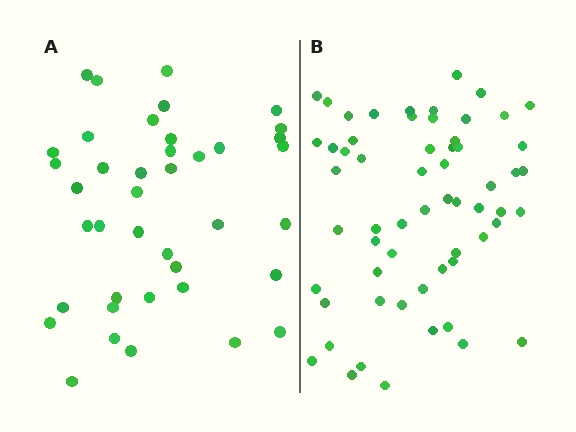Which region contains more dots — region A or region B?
Region B (the right region) has more dots.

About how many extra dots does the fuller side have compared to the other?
Region B has approximately 20 more dots than region A.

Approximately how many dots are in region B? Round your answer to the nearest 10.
About 60 dots.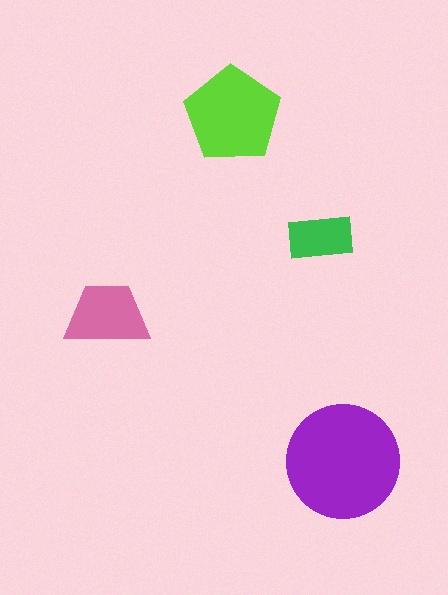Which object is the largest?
The purple circle.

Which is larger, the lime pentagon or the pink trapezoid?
The lime pentagon.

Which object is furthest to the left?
The pink trapezoid is leftmost.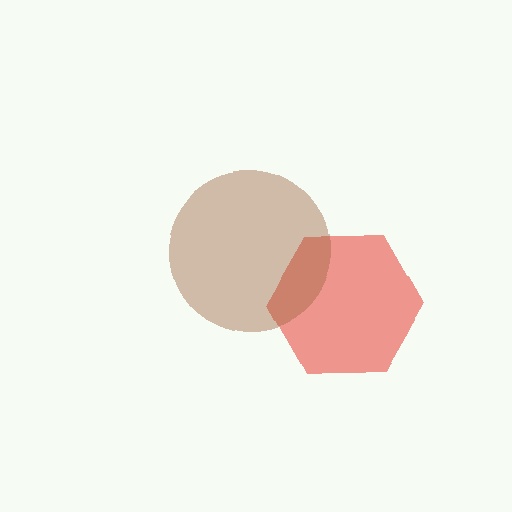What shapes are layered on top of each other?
The layered shapes are: a red hexagon, a brown circle.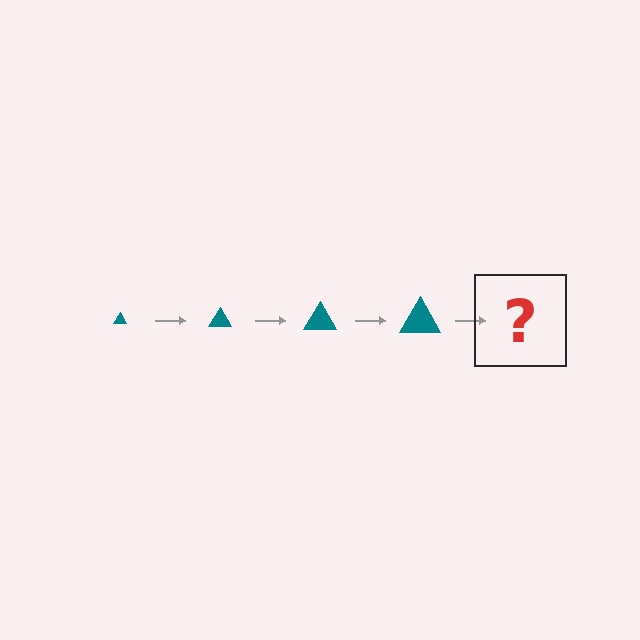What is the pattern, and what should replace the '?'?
The pattern is that the triangle gets progressively larger each step. The '?' should be a teal triangle, larger than the previous one.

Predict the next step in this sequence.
The next step is a teal triangle, larger than the previous one.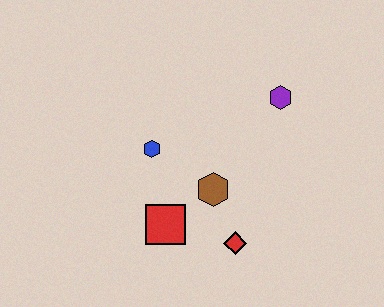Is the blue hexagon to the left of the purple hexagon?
Yes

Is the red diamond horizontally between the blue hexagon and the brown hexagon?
No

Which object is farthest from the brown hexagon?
The purple hexagon is farthest from the brown hexagon.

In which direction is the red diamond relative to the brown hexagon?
The red diamond is below the brown hexagon.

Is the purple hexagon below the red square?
No